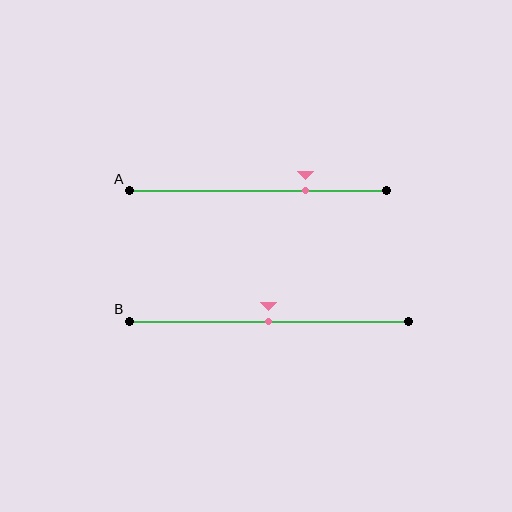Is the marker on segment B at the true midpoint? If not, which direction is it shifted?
Yes, the marker on segment B is at the true midpoint.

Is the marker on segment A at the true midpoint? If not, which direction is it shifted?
No, the marker on segment A is shifted to the right by about 19% of the segment length.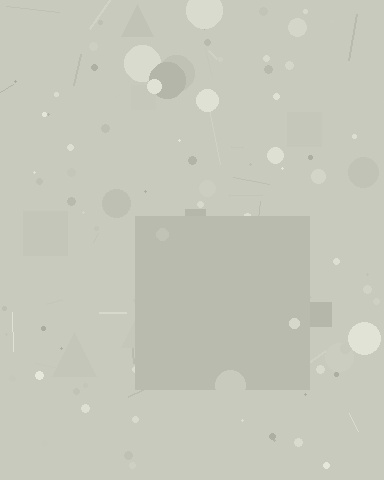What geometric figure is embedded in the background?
A square is embedded in the background.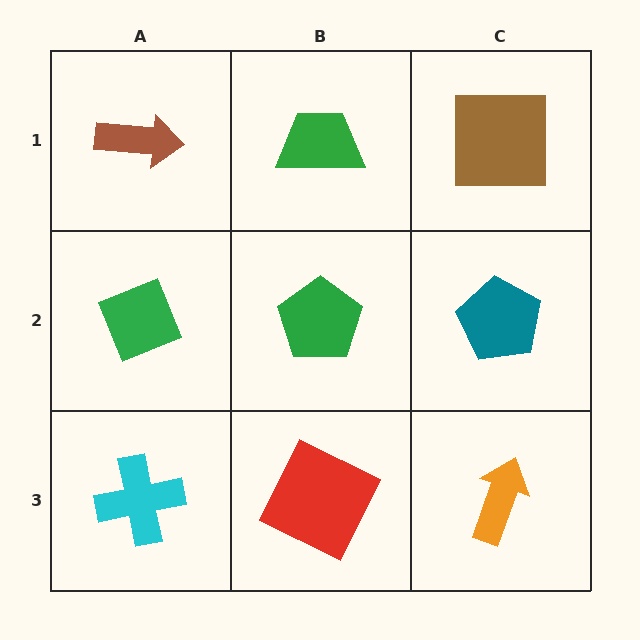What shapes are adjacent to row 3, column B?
A green pentagon (row 2, column B), a cyan cross (row 3, column A), an orange arrow (row 3, column C).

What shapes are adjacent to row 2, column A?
A brown arrow (row 1, column A), a cyan cross (row 3, column A), a green pentagon (row 2, column B).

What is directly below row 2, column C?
An orange arrow.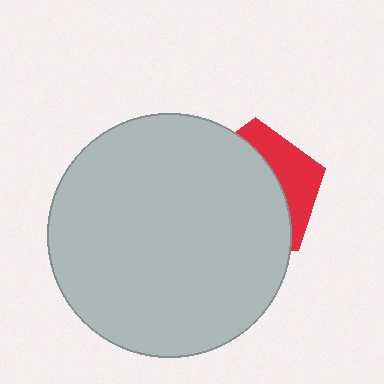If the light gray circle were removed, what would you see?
You would see the complete red pentagon.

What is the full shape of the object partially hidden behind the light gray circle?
The partially hidden object is a red pentagon.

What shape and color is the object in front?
The object in front is a light gray circle.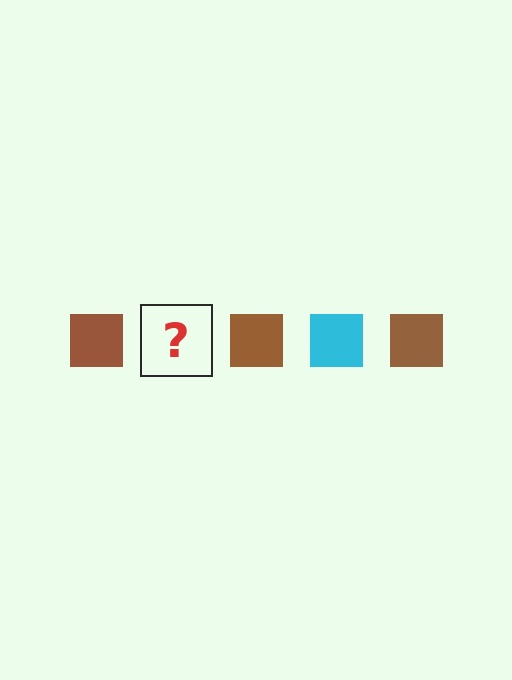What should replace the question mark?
The question mark should be replaced with a cyan square.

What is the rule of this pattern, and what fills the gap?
The rule is that the pattern cycles through brown, cyan squares. The gap should be filled with a cyan square.